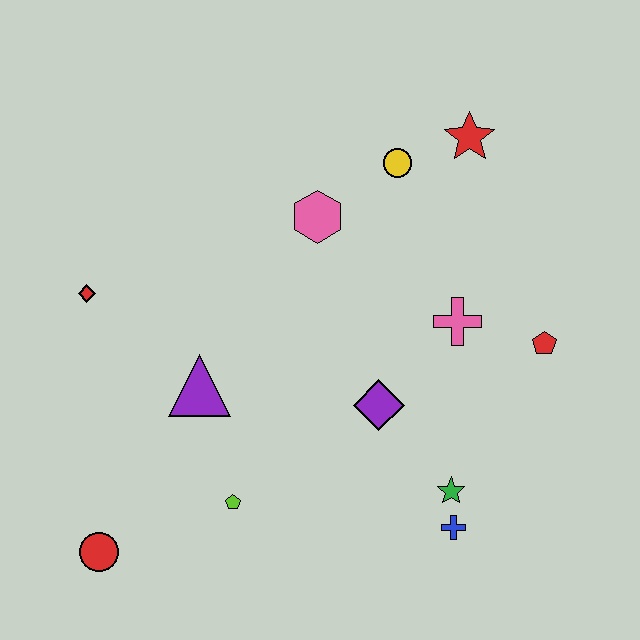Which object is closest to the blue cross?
The green star is closest to the blue cross.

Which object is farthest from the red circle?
The red star is farthest from the red circle.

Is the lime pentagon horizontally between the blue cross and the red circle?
Yes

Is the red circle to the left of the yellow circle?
Yes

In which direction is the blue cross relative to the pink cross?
The blue cross is below the pink cross.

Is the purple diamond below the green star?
No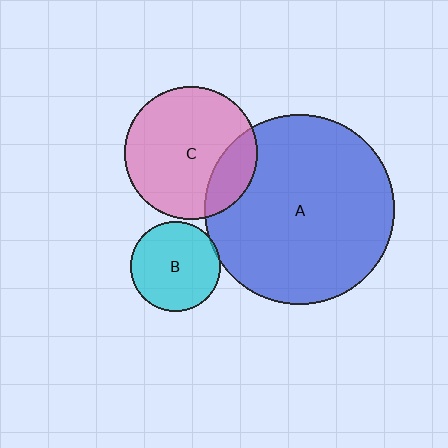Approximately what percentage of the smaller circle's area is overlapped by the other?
Approximately 5%.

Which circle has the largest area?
Circle A (blue).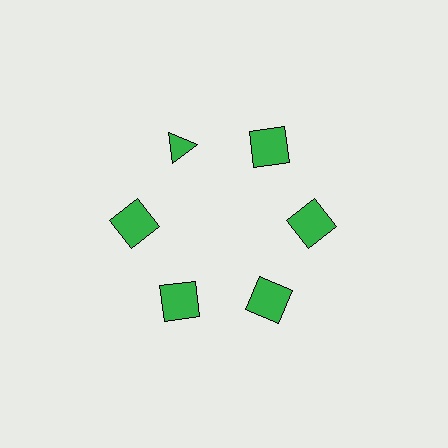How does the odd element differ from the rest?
It has a different shape: triangle instead of square.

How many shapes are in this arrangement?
There are 6 shapes arranged in a ring pattern.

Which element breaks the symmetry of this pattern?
The green triangle at roughly the 11 o'clock position breaks the symmetry. All other shapes are green squares.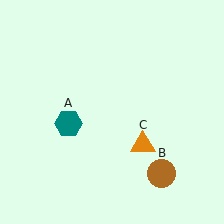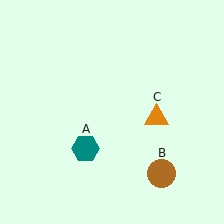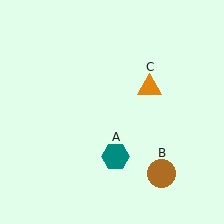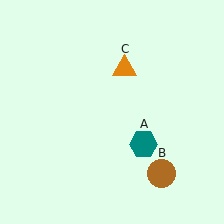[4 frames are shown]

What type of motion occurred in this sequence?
The teal hexagon (object A), orange triangle (object C) rotated counterclockwise around the center of the scene.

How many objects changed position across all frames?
2 objects changed position: teal hexagon (object A), orange triangle (object C).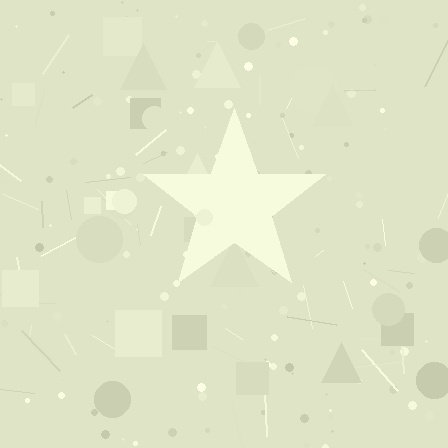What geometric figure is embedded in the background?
A star is embedded in the background.